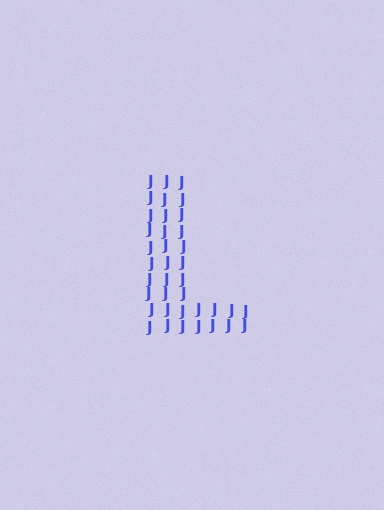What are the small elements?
The small elements are letter J's.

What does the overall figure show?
The overall figure shows the letter L.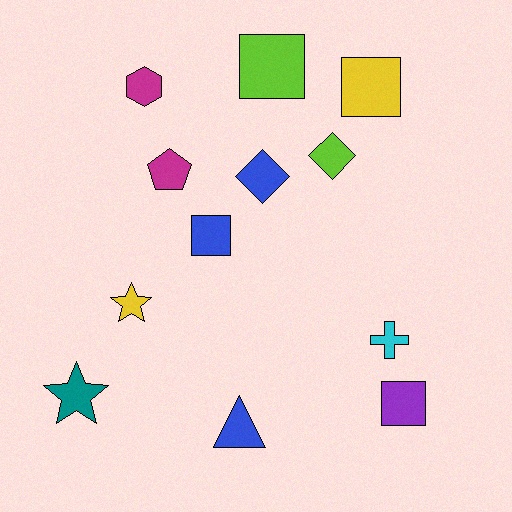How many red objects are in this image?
There are no red objects.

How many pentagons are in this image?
There is 1 pentagon.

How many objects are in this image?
There are 12 objects.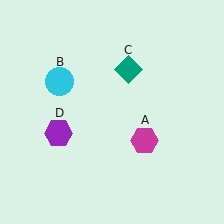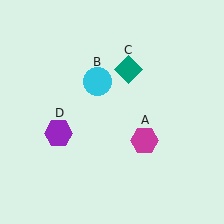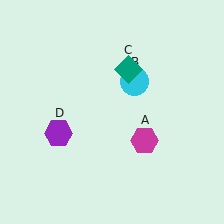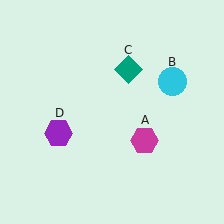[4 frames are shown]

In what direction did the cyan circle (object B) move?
The cyan circle (object B) moved right.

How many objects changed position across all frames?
1 object changed position: cyan circle (object B).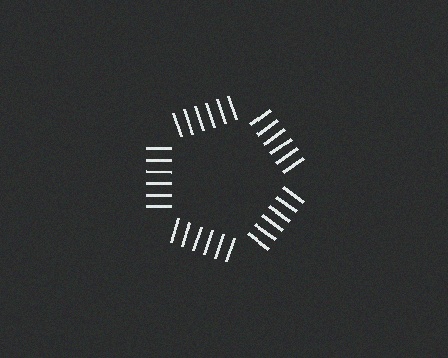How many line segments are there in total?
30 — 6 along each of the 5 edges.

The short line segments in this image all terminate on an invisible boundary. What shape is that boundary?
An illusory pentagon — the line segments terminate on its edges but no continuous stroke is drawn.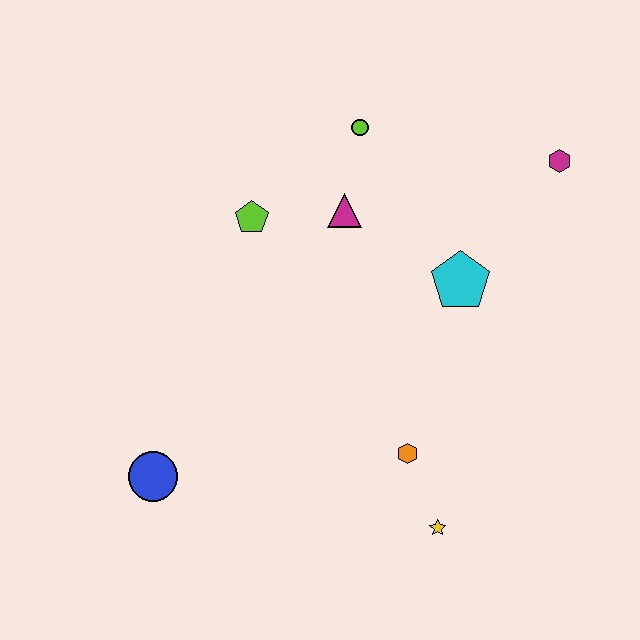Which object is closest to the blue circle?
The orange hexagon is closest to the blue circle.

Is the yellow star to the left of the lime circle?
No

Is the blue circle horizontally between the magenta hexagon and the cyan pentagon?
No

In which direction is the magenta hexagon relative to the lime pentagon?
The magenta hexagon is to the right of the lime pentagon.